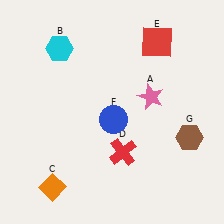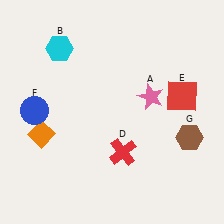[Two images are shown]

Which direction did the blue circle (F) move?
The blue circle (F) moved left.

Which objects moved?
The objects that moved are: the orange diamond (C), the red square (E), the blue circle (F).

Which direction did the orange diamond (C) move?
The orange diamond (C) moved up.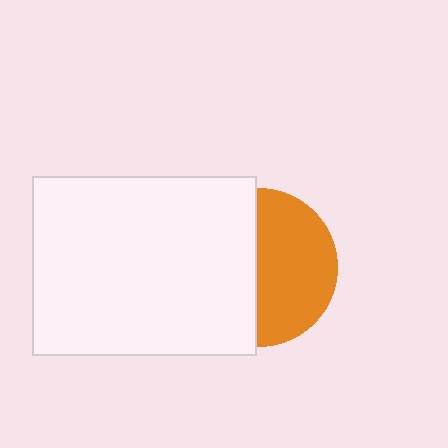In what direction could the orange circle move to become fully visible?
The orange circle could move right. That would shift it out from behind the white rectangle entirely.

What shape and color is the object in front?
The object in front is a white rectangle.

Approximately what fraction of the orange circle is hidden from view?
Roughly 49% of the orange circle is hidden behind the white rectangle.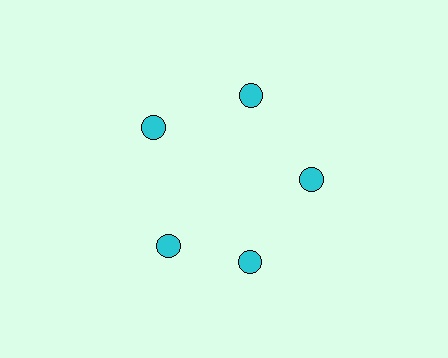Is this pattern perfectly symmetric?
No. The 5 cyan circles are arranged in a ring, but one element near the 8 o'clock position is rotated out of alignment along the ring, breaking the 5-fold rotational symmetry.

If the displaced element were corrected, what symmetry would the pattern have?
It would have 5-fold rotational symmetry — the pattern would map onto itself every 72 degrees.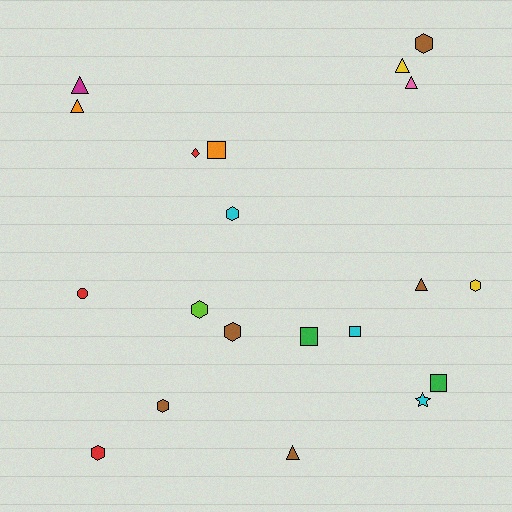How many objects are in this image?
There are 20 objects.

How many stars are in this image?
There is 1 star.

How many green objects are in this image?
There are 2 green objects.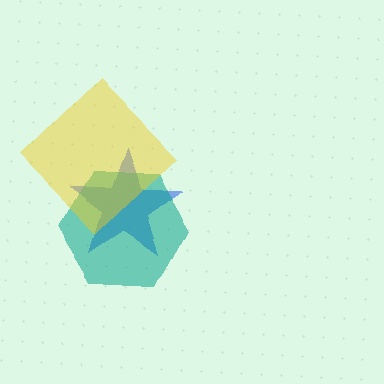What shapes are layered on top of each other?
The layered shapes are: a blue star, a teal hexagon, a yellow diamond.